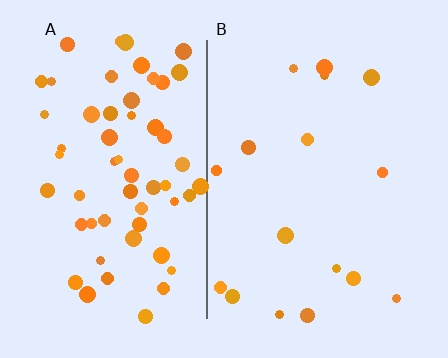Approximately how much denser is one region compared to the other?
Approximately 3.6× — region A over region B.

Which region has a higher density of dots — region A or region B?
A (the left).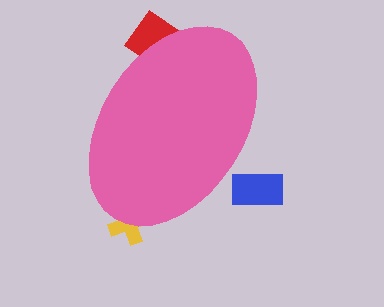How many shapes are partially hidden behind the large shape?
3 shapes are partially hidden.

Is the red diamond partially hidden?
Yes, the red diamond is partially hidden behind the pink ellipse.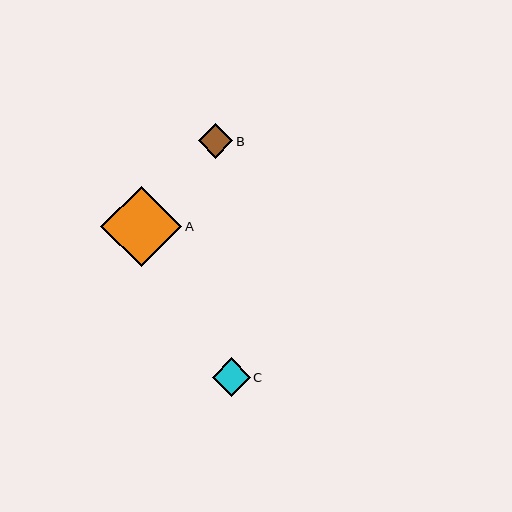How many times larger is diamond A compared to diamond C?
Diamond A is approximately 2.1 times the size of diamond C.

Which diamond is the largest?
Diamond A is the largest with a size of approximately 81 pixels.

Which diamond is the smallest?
Diamond B is the smallest with a size of approximately 35 pixels.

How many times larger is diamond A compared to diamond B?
Diamond A is approximately 2.3 times the size of diamond B.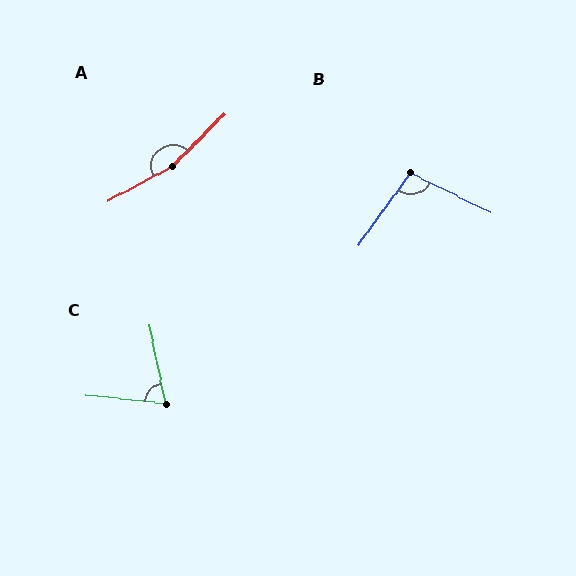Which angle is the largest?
A, at approximately 163 degrees.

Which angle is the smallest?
C, at approximately 73 degrees.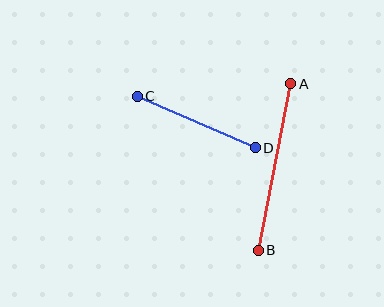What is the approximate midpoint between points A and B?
The midpoint is at approximately (275, 167) pixels.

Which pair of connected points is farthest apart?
Points A and B are farthest apart.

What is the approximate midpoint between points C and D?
The midpoint is at approximately (196, 122) pixels.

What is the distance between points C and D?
The distance is approximately 128 pixels.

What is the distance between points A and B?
The distance is approximately 170 pixels.